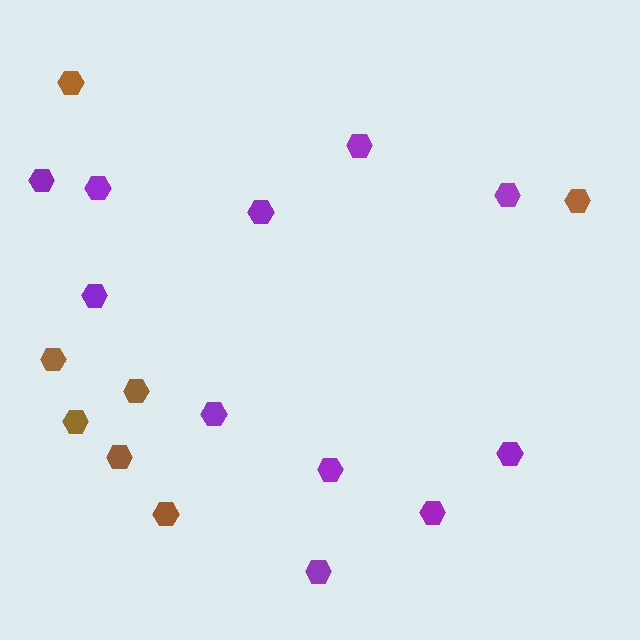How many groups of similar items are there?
There are 2 groups: one group of purple hexagons (11) and one group of brown hexagons (7).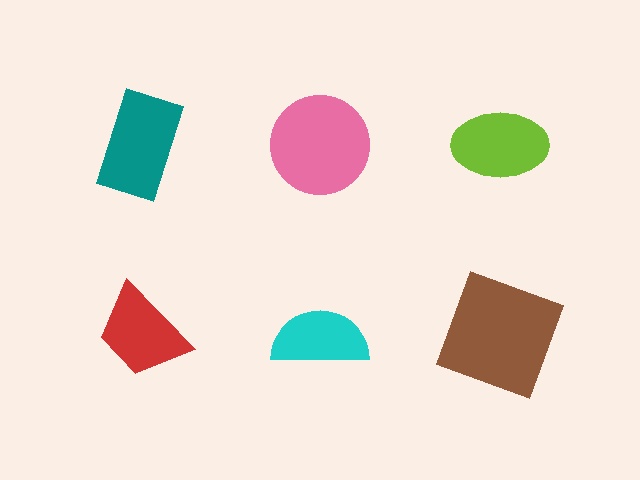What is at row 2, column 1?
A red trapezoid.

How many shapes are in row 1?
3 shapes.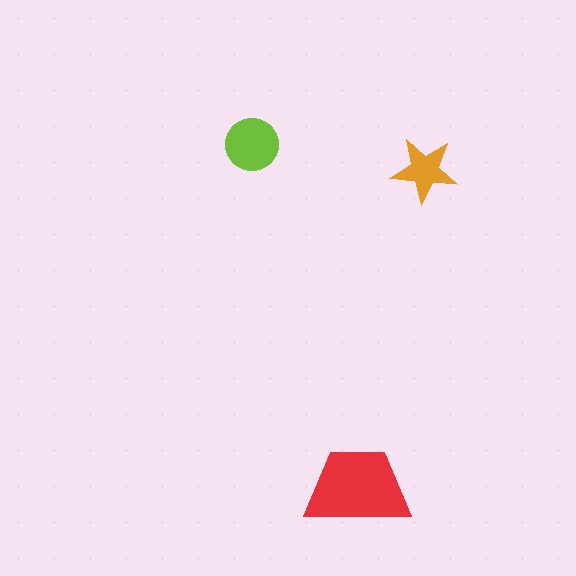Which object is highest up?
The lime circle is topmost.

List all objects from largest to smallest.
The red trapezoid, the lime circle, the orange star.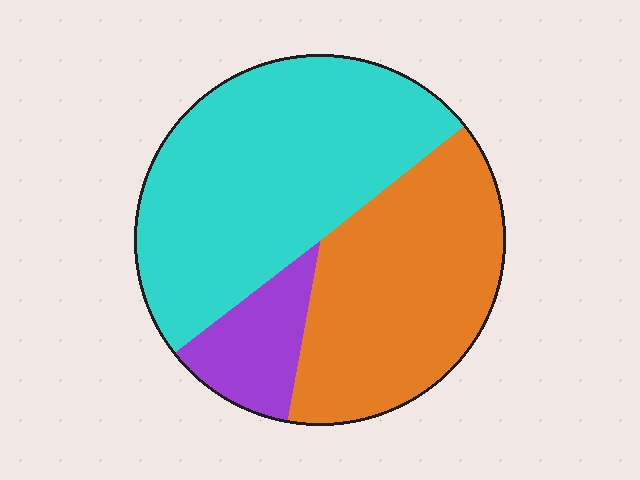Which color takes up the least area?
Purple, at roughly 10%.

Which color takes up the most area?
Cyan, at roughly 50%.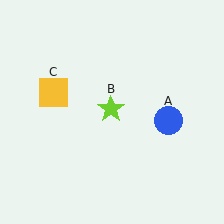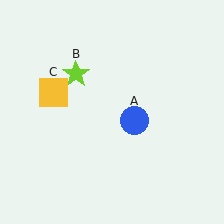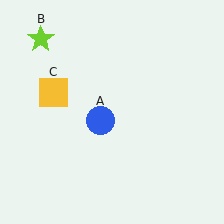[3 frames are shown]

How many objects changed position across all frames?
2 objects changed position: blue circle (object A), lime star (object B).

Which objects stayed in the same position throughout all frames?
Yellow square (object C) remained stationary.